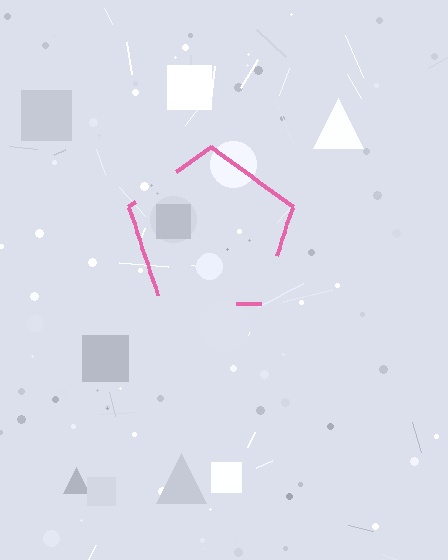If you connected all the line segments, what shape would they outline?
They would outline a pentagon.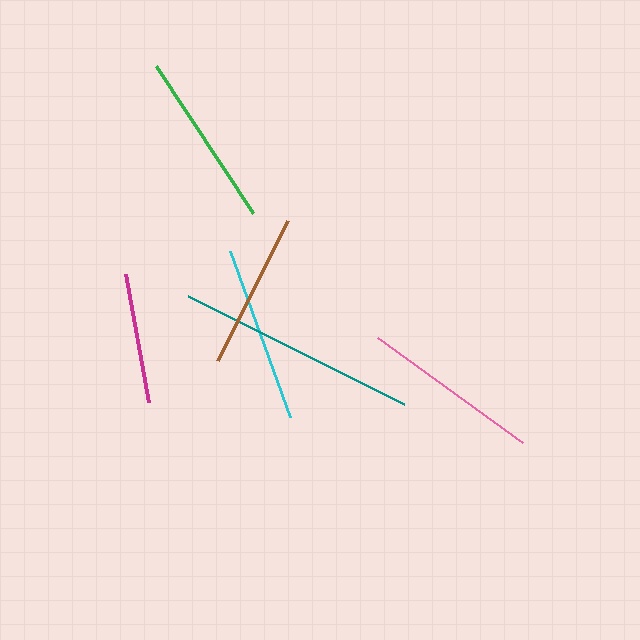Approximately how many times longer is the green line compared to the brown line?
The green line is approximately 1.1 times the length of the brown line.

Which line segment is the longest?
The teal line is the longest at approximately 242 pixels.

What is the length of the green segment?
The green segment is approximately 176 pixels long.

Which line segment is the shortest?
The magenta line is the shortest at approximately 131 pixels.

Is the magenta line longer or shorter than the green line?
The green line is longer than the magenta line.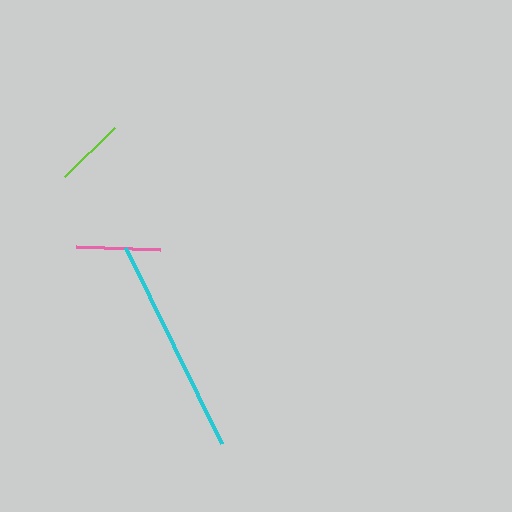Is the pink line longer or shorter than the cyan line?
The cyan line is longer than the pink line.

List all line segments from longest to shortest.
From longest to shortest: cyan, pink, lime.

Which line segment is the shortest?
The lime line is the shortest at approximately 69 pixels.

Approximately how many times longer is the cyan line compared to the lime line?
The cyan line is approximately 3.1 times the length of the lime line.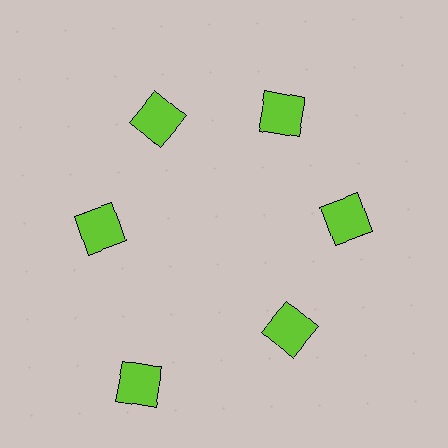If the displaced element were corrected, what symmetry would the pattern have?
It would have 6-fold rotational symmetry — the pattern would map onto itself every 60 degrees.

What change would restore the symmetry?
The symmetry would be restored by moving it inward, back onto the ring so that all 6 squares sit at equal angles and equal distance from the center.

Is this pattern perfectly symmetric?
No. The 6 lime squares are arranged in a ring, but one element near the 7 o'clock position is pushed outward from the center, breaking the 6-fold rotational symmetry.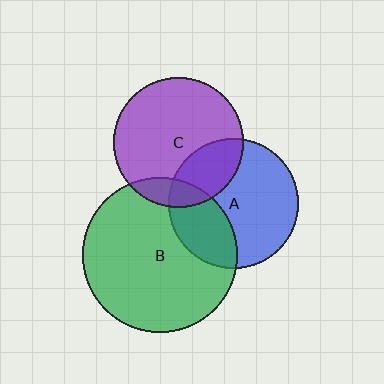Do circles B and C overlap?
Yes.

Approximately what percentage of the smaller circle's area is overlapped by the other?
Approximately 10%.